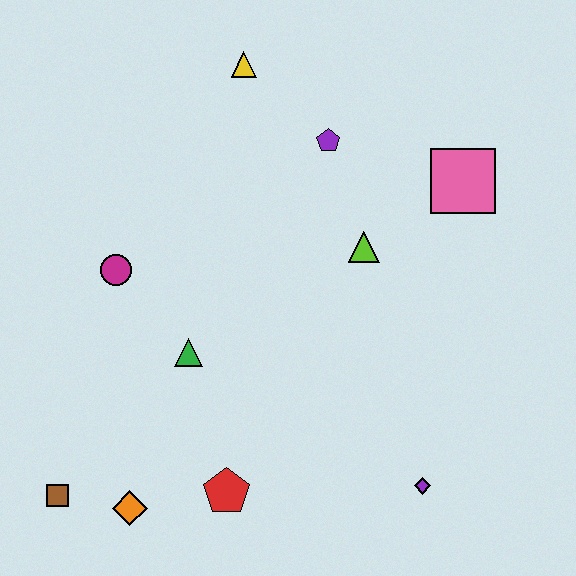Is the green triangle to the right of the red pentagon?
No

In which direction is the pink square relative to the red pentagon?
The pink square is above the red pentagon.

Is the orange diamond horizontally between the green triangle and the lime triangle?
No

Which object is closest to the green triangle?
The magenta circle is closest to the green triangle.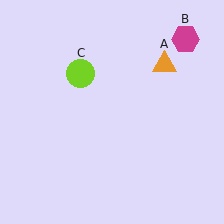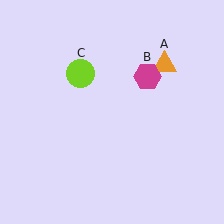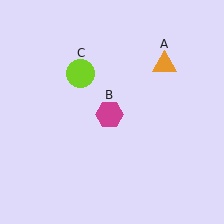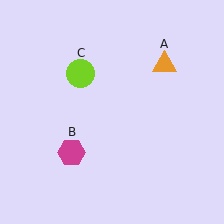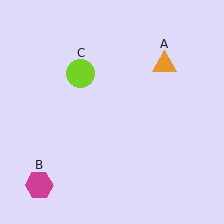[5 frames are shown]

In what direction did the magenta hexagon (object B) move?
The magenta hexagon (object B) moved down and to the left.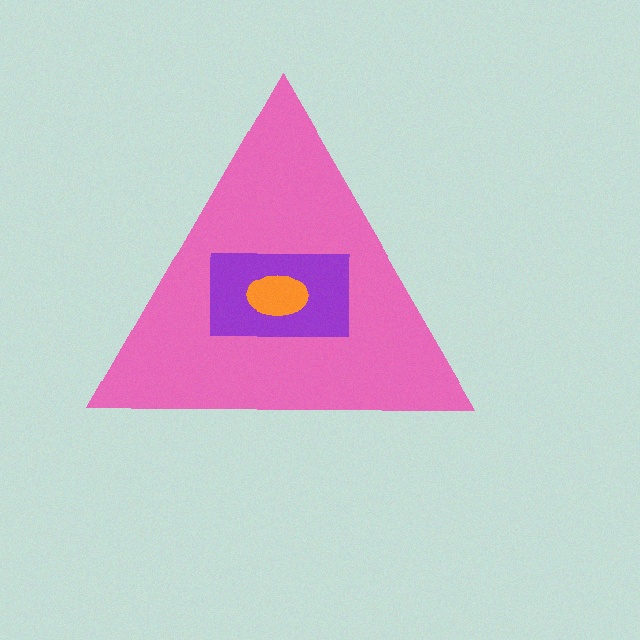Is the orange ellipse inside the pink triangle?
Yes.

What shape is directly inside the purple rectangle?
The orange ellipse.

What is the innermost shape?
The orange ellipse.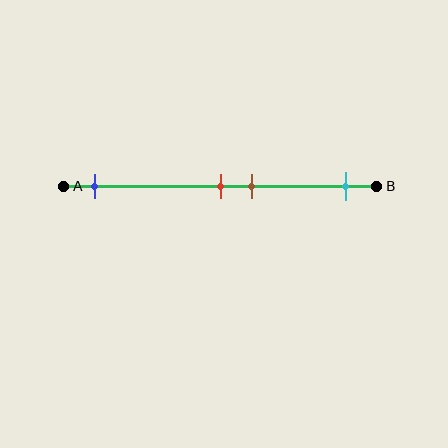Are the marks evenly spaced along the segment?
No, the marks are not evenly spaced.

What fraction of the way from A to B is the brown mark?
The brown mark is approximately 60% (0.6) of the way from A to B.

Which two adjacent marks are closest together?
The red and brown marks are the closest adjacent pair.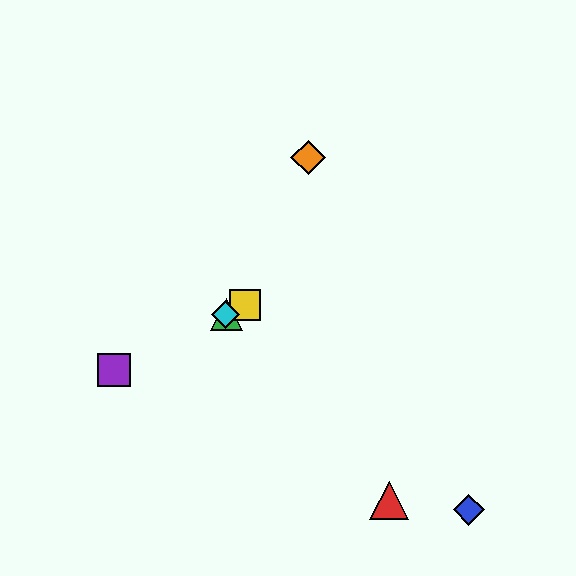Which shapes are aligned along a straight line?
The green triangle, the yellow square, the purple square, the cyan diamond are aligned along a straight line.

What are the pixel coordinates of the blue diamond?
The blue diamond is at (469, 510).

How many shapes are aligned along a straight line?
4 shapes (the green triangle, the yellow square, the purple square, the cyan diamond) are aligned along a straight line.